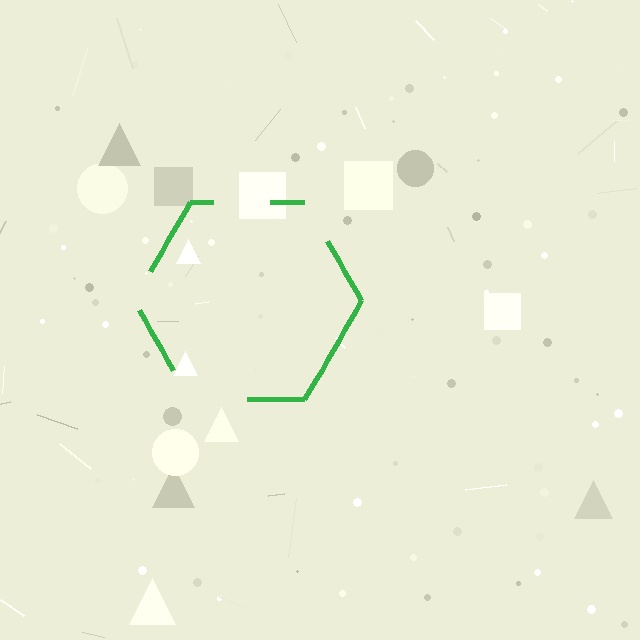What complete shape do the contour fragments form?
The contour fragments form a hexagon.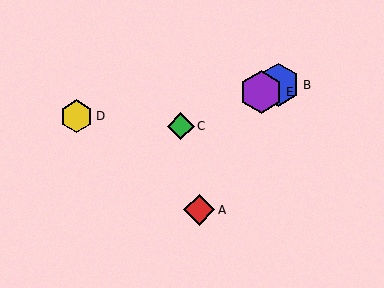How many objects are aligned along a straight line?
3 objects (B, C, E) are aligned along a straight line.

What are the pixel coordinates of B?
Object B is at (278, 85).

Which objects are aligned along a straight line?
Objects B, C, E are aligned along a straight line.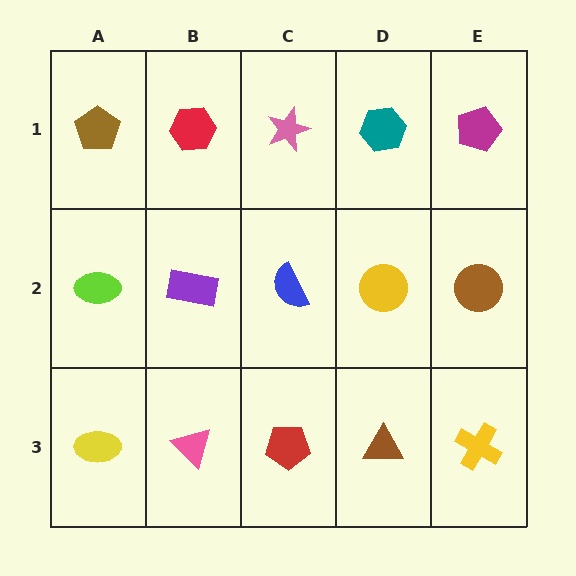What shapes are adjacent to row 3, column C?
A blue semicircle (row 2, column C), a pink triangle (row 3, column B), a brown triangle (row 3, column D).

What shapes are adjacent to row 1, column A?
A lime ellipse (row 2, column A), a red hexagon (row 1, column B).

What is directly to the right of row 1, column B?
A pink star.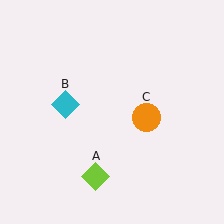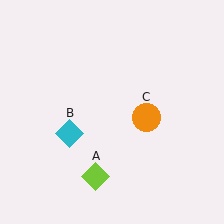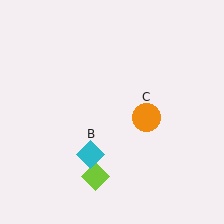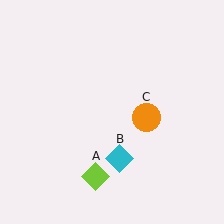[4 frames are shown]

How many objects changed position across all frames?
1 object changed position: cyan diamond (object B).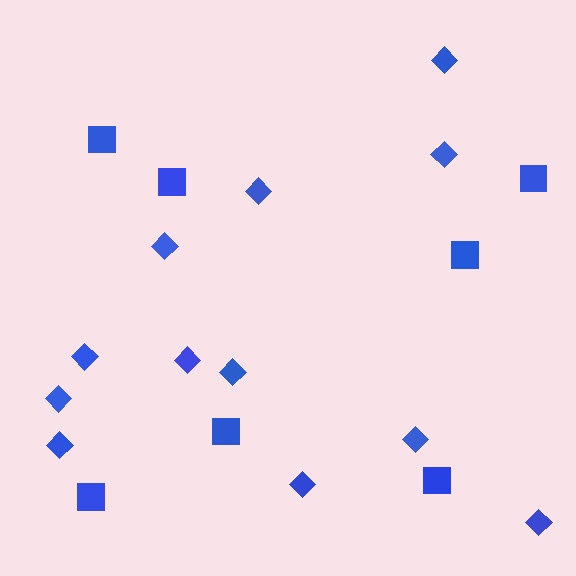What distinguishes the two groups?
There are 2 groups: one group of squares (7) and one group of diamonds (12).